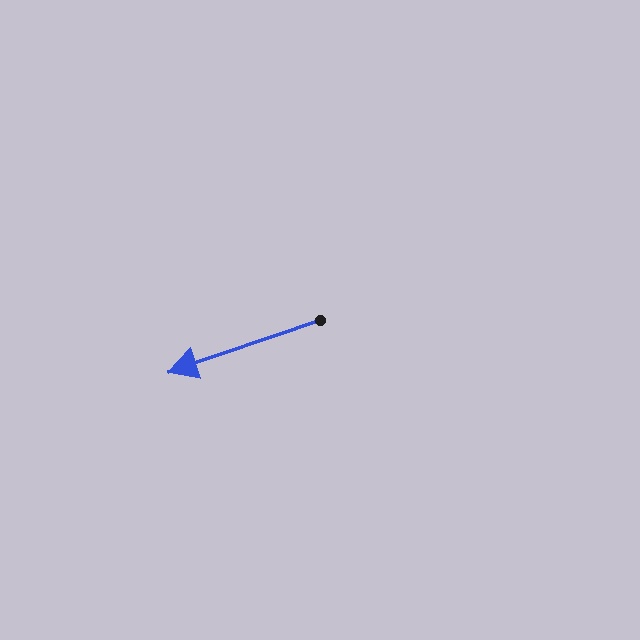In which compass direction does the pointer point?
West.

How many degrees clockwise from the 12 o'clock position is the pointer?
Approximately 251 degrees.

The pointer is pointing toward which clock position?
Roughly 8 o'clock.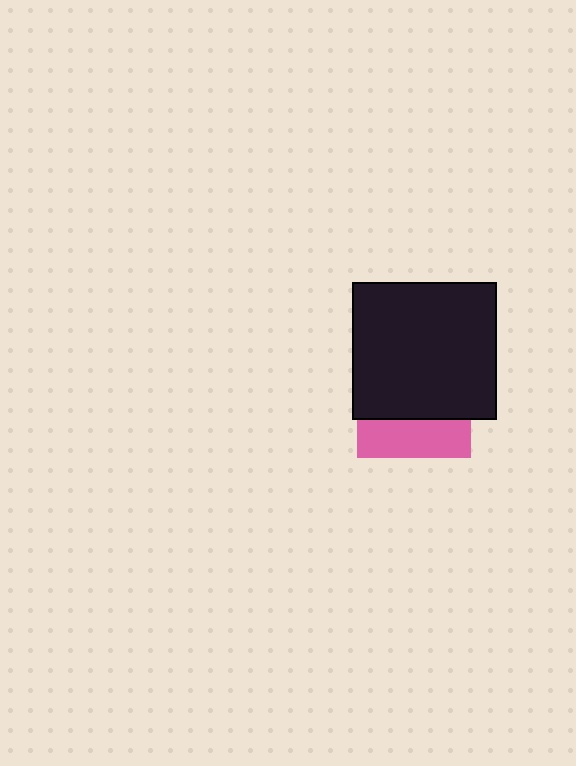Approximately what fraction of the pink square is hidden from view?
Roughly 67% of the pink square is hidden behind the black rectangle.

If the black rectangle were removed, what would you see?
You would see the complete pink square.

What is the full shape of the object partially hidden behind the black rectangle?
The partially hidden object is a pink square.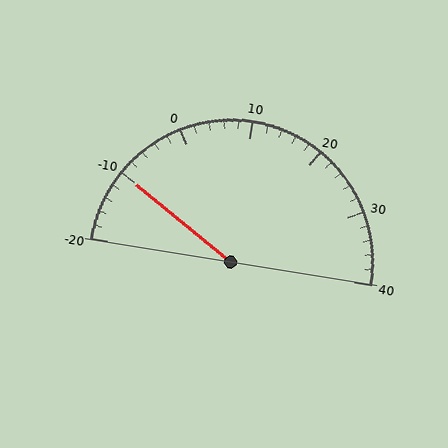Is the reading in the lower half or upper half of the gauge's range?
The reading is in the lower half of the range (-20 to 40).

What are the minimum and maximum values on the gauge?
The gauge ranges from -20 to 40.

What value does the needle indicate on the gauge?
The needle indicates approximately -10.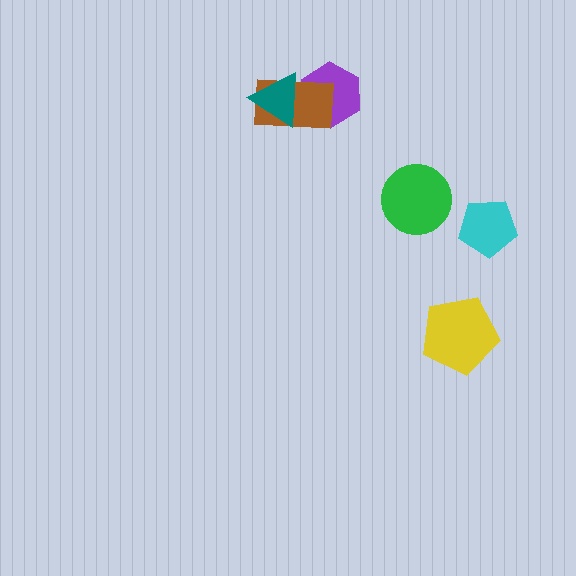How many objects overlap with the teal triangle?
2 objects overlap with the teal triangle.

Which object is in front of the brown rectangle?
The teal triangle is in front of the brown rectangle.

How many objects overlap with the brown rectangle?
2 objects overlap with the brown rectangle.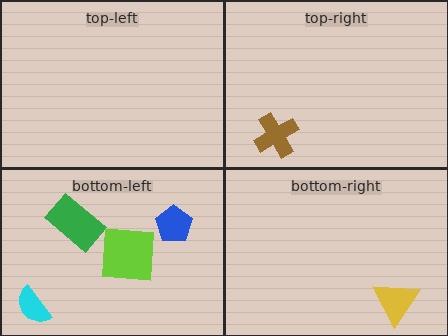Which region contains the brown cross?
The top-right region.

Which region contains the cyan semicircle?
The bottom-left region.